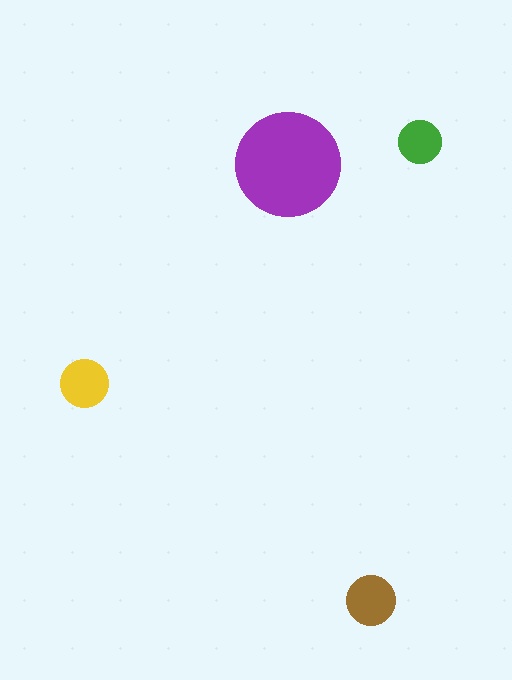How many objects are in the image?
There are 4 objects in the image.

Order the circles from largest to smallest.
the purple one, the brown one, the yellow one, the green one.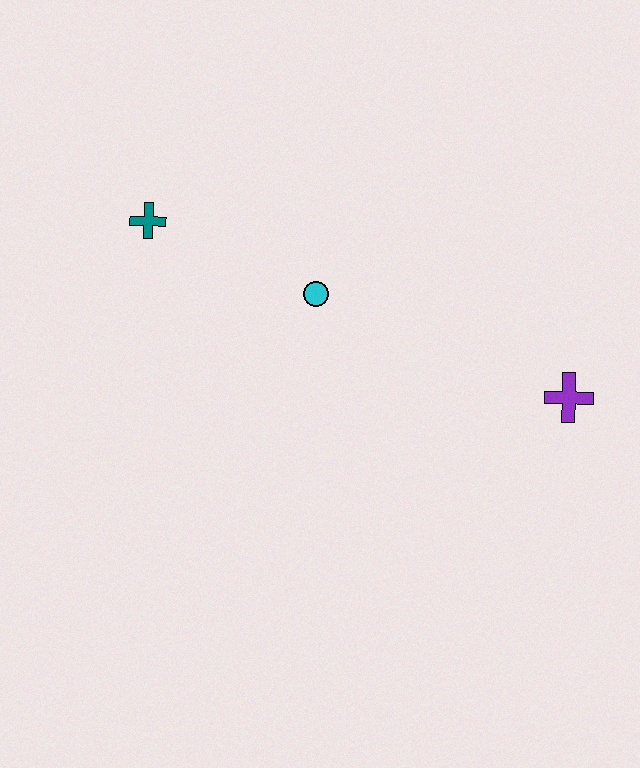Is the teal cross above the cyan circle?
Yes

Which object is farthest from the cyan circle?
The purple cross is farthest from the cyan circle.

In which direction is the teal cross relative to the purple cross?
The teal cross is to the left of the purple cross.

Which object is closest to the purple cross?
The cyan circle is closest to the purple cross.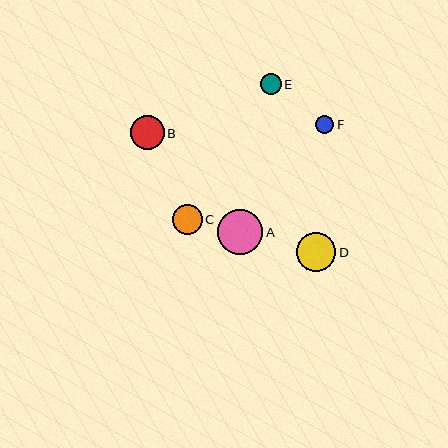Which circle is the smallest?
Circle F is the smallest with a size of approximately 19 pixels.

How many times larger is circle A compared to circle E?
Circle A is approximately 2.1 times the size of circle E.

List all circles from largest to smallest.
From largest to smallest: A, D, B, C, E, F.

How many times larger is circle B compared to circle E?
Circle B is approximately 1.6 times the size of circle E.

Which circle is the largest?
Circle A is the largest with a size of approximately 46 pixels.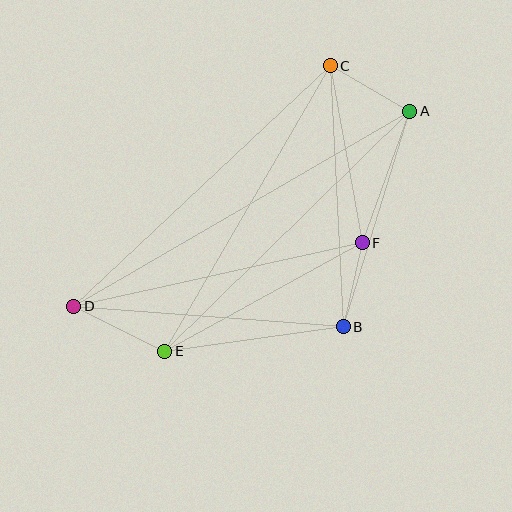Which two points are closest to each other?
Points B and F are closest to each other.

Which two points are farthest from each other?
Points A and D are farthest from each other.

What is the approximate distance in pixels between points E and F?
The distance between E and F is approximately 225 pixels.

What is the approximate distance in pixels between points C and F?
The distance between C and F is approximately 180 pixels.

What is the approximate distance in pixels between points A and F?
The distance between A and F is approximately 140 pixels.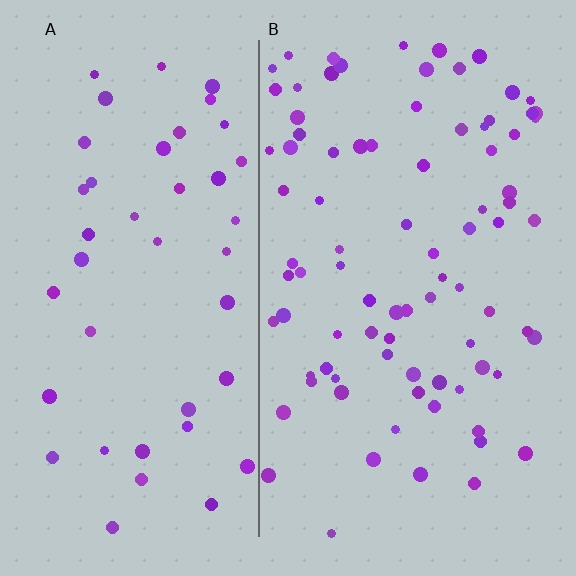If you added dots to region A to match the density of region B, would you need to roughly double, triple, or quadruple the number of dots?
Approximately double.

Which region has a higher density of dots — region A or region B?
B (the right).